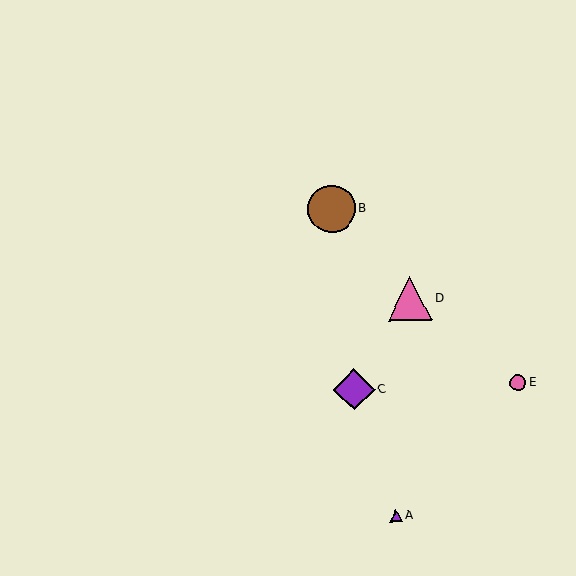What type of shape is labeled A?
Shape A is a purple triangle.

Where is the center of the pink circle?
The center of the pink circle is at (518, 383).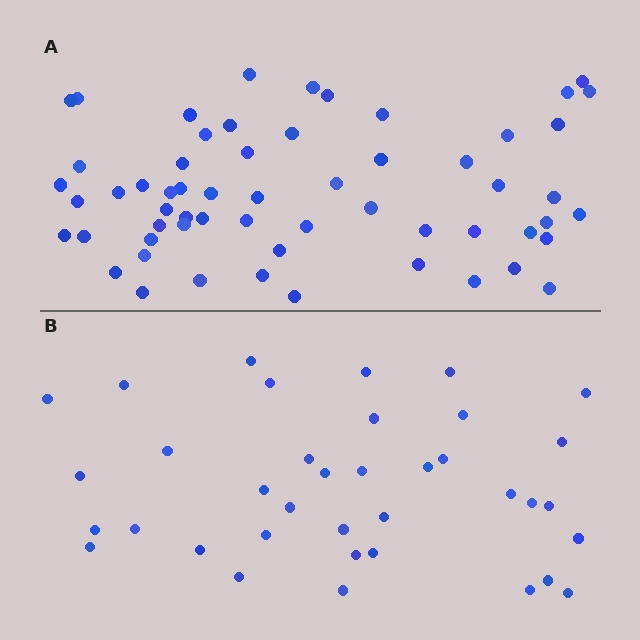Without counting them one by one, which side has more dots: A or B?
Region A (the top region) has more dots.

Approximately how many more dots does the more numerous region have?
Region A has approximately 20 more dots than region B.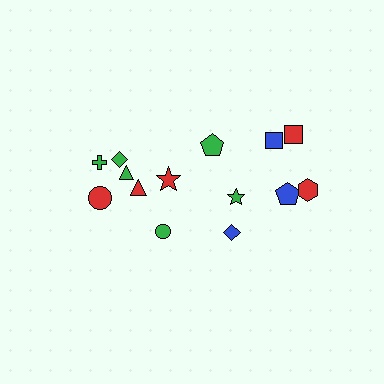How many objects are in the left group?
There are 6 objects.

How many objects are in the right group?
There are 8 objects.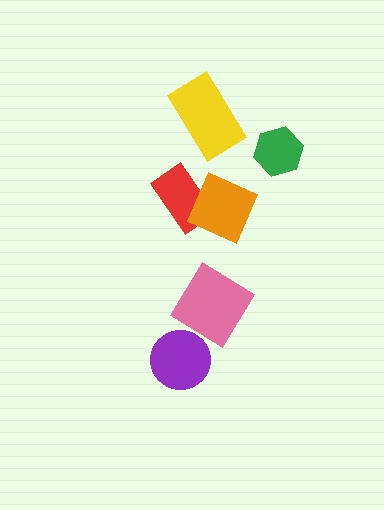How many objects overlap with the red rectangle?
1 object overlaps with the red rectangle.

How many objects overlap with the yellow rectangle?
0 objects overlap with the yellow rectangle.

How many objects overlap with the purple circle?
0 objects overlap with the purple circle.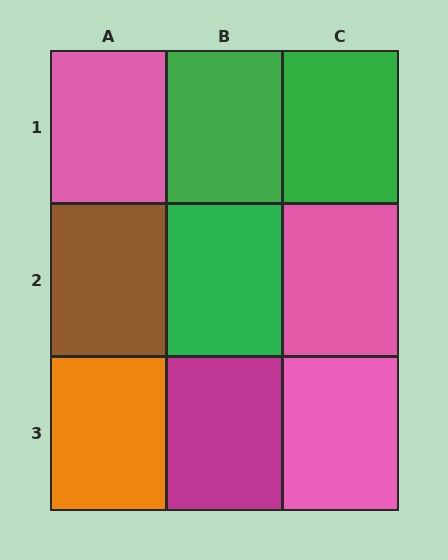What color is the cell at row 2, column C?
Pink.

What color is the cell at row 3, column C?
Pink.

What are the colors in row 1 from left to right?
Pink, green, green.